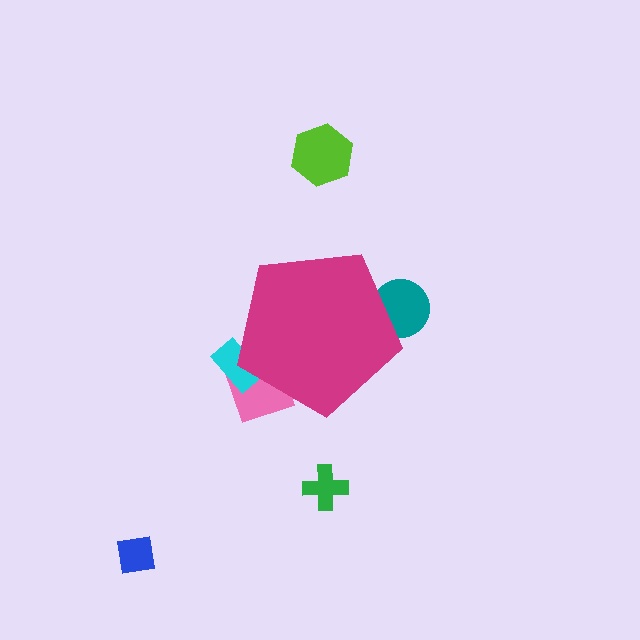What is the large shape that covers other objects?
A magenta pentagon.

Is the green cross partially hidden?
No, the green cross is fully visible.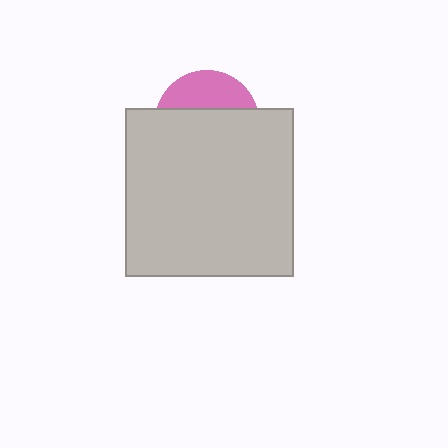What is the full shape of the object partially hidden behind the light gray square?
The partially hidden object is a pink circle.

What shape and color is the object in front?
The object in front is a light gray square.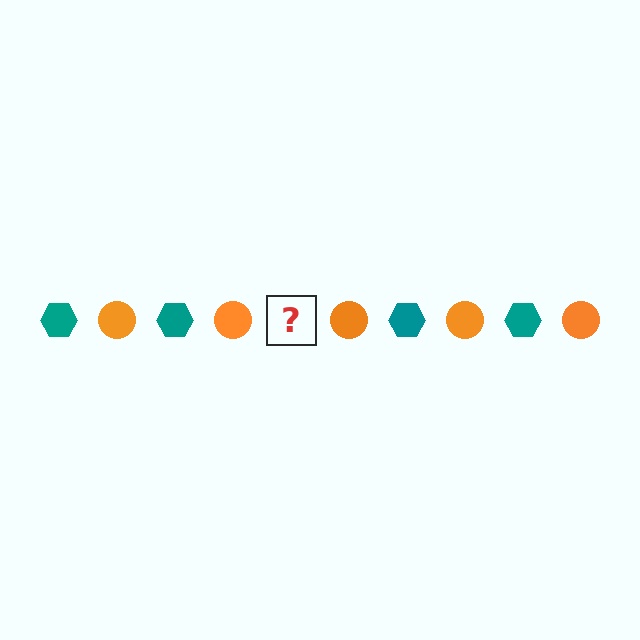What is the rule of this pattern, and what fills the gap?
The rule is that the pattern alternates between teal hexagon and orange circle. The gap should be filled with a teal hexagon.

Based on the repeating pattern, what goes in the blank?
The blank should be a teal hexagon.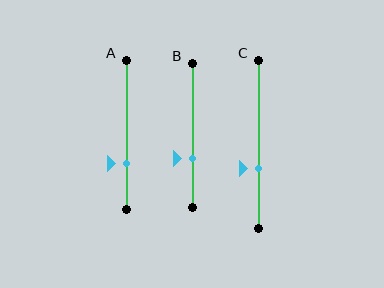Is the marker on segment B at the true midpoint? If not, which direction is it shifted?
No, the marker on segment B is shifted downward by about 16% of the segment length.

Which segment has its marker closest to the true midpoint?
Segment C has its marker closest to the true midpoint.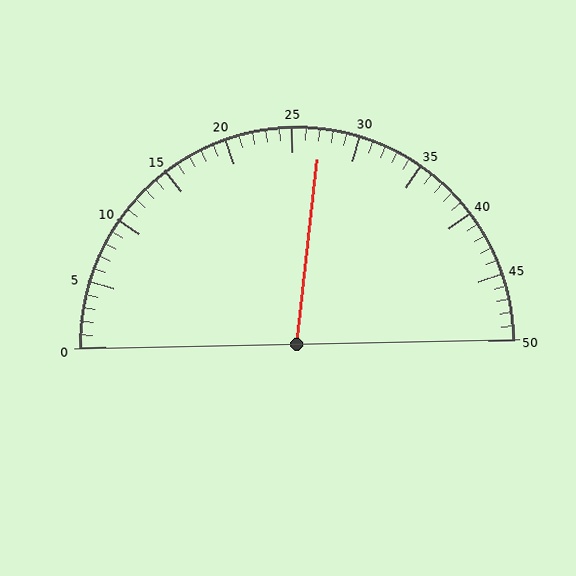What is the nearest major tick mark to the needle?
The nearest major tick mark is 25.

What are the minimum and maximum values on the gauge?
The gauge ranges from 0 to 50.